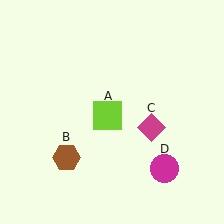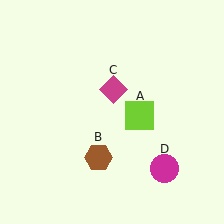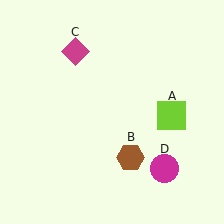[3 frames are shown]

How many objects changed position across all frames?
3 objects changed position: lime square (object A), brown hexagon (object B), magenta diamond (object C).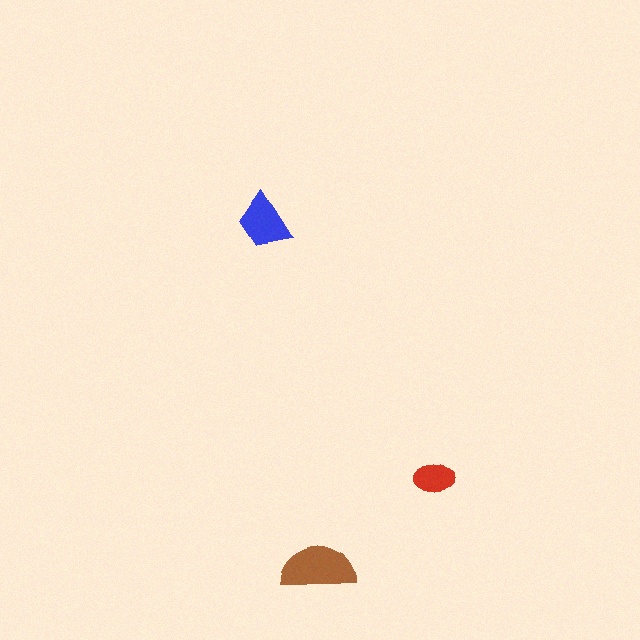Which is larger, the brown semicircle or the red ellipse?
The brown semicircle.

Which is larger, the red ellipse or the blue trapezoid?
The blue trapezoid.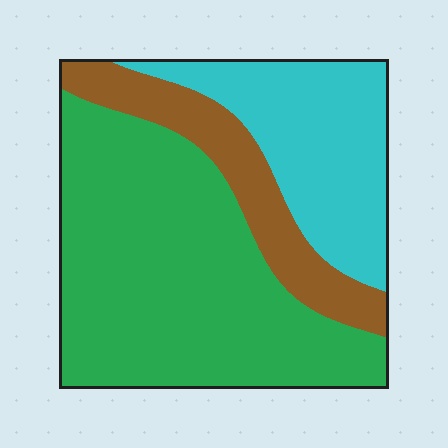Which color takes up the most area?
Green, at roughly 55%.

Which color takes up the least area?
Brown, at roughly 20%.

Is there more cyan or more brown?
Cyan.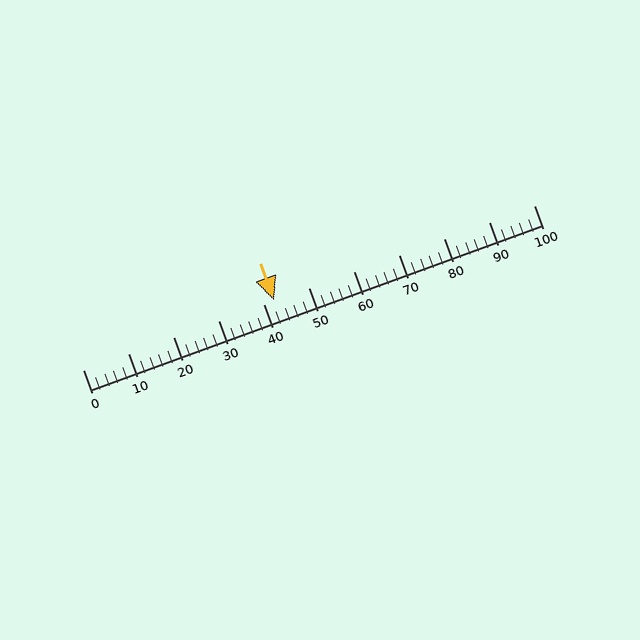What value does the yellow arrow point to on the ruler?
The yellow arrow points to approximately 42.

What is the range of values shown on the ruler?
The ruler shows values from 0 to 100.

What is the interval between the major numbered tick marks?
The major tick marks are spaced 10 units apart.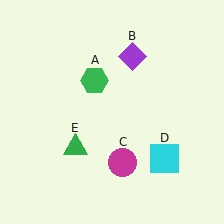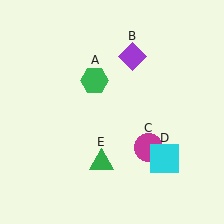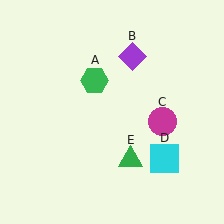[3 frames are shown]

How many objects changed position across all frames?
2 objects changed position: magenta circle (object C), green triangle (object E).